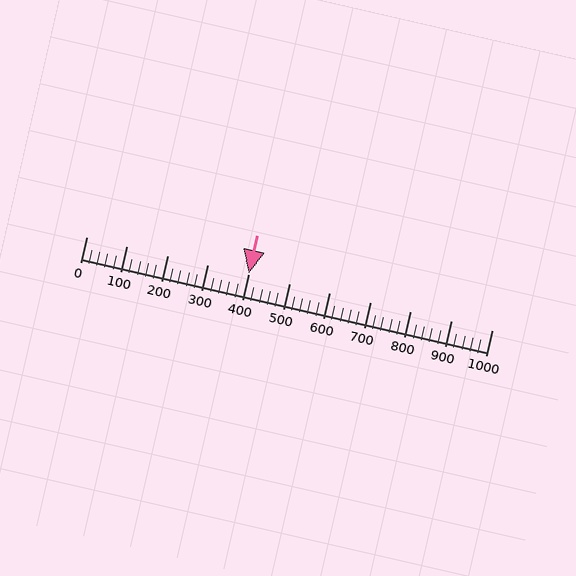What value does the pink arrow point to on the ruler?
The pink arrow points to approximately 400.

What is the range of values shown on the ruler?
The ruler shows values from 0 to 1000.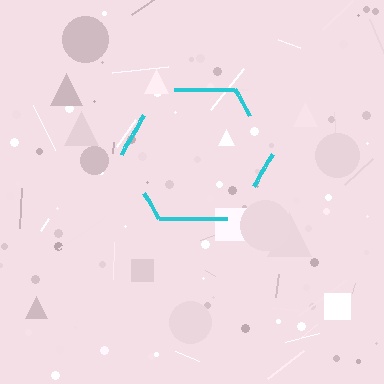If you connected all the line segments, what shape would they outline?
They would outline a hexagon.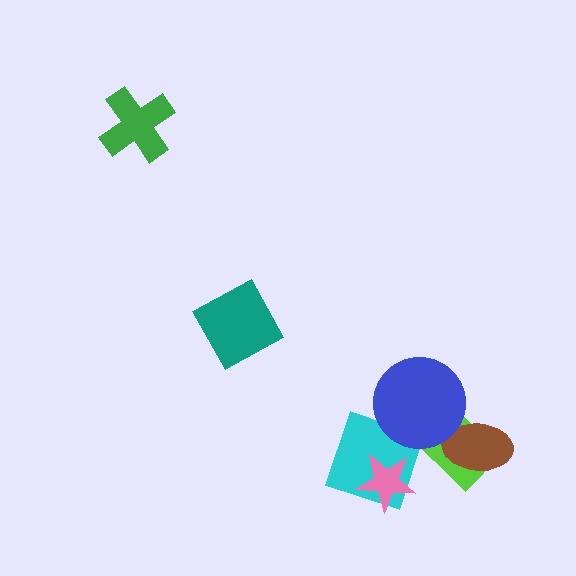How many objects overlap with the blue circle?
3 objects overlap with the blue circle.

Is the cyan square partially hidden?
Yes, it is partially covered by another shape.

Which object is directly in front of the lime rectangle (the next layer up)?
The brown ellipse is directly in front of the lime rectangle.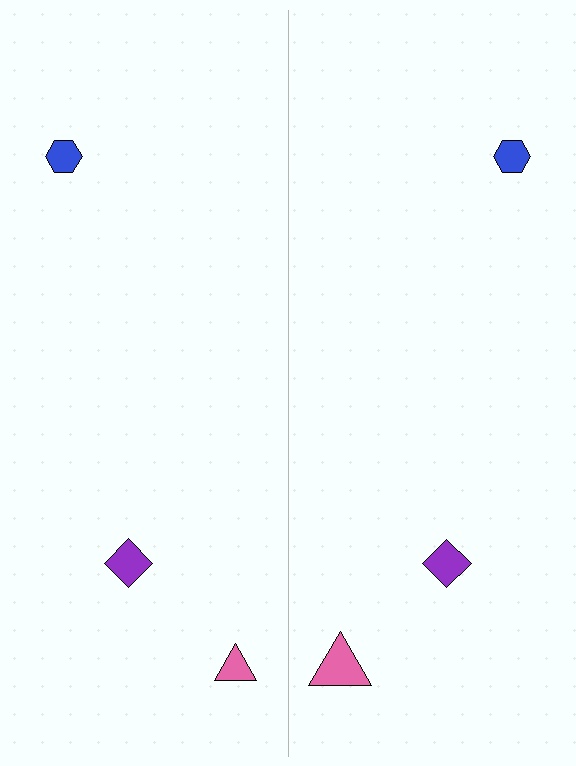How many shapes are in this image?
There are 6 shapes in this image.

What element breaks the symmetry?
The pink triangle on the right side has a different size than its mirror counterpart.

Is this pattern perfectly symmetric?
No, the pattern is not perfectly symmetric. The pink triangle on the right side has a different size than its mirror counterpart.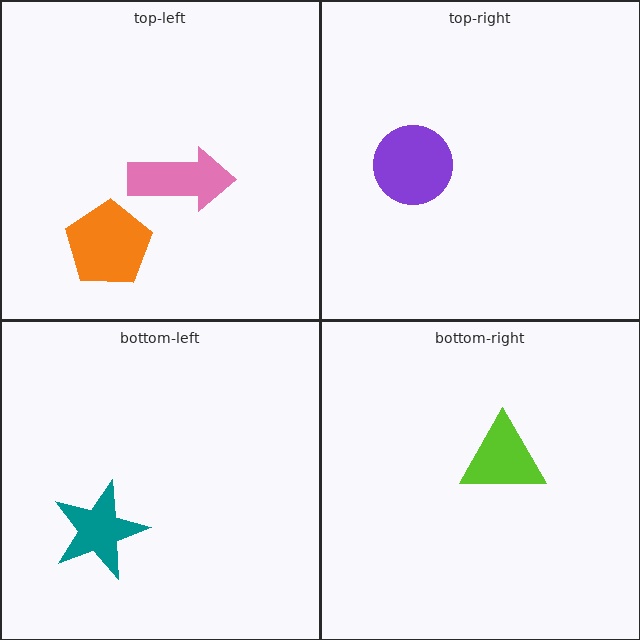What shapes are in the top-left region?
The pink arrow, the orange pentagon.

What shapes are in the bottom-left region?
The teal star.